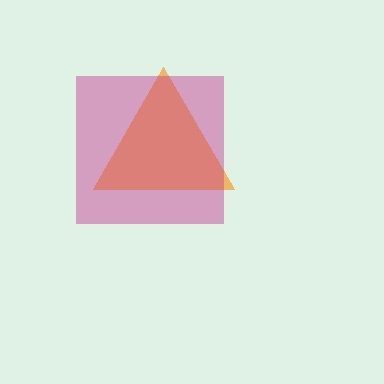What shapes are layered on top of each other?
The layered shapes are: an orange triangle, a magenta square.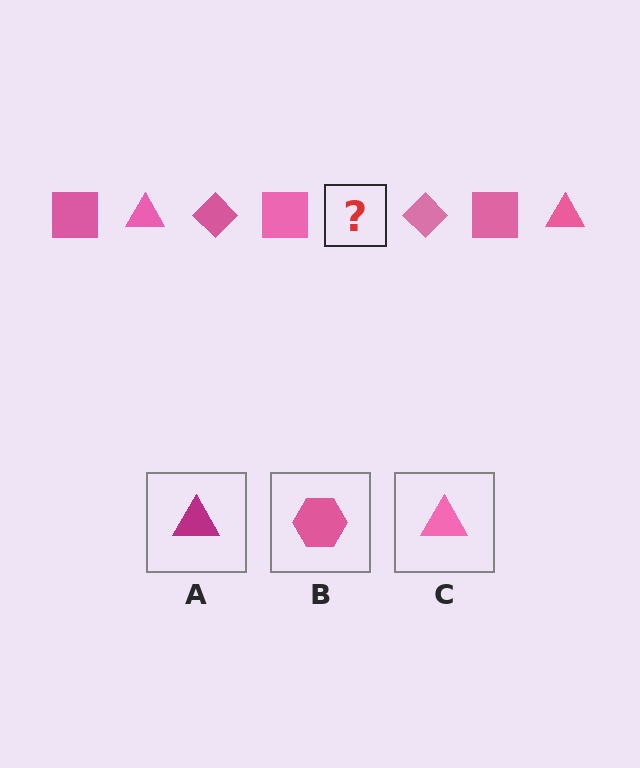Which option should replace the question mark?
Option C.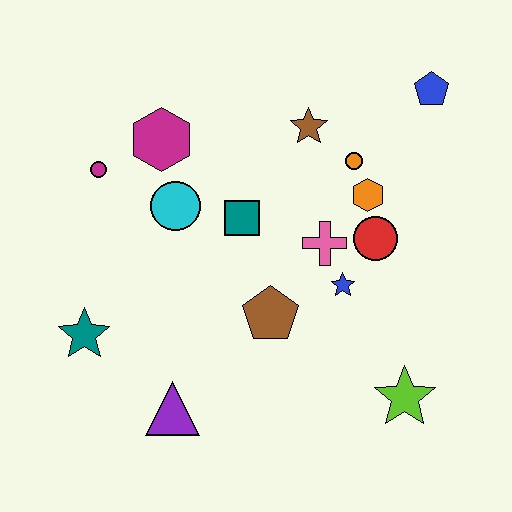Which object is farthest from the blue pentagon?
The teal star is farthest from the blue pentagon.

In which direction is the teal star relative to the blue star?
The teal star is to the left of the blue star.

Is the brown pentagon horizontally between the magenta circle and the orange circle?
Yes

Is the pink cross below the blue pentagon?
Yes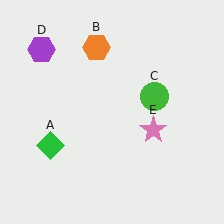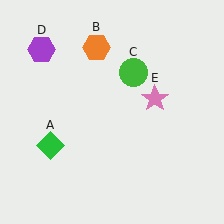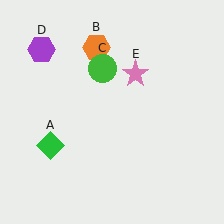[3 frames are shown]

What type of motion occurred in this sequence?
The green circle (object C), pink star (object E) rotated counterclockwise around the center of the scene.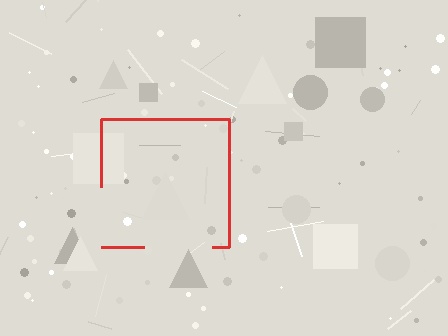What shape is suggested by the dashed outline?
The dashed outline suggests a square.